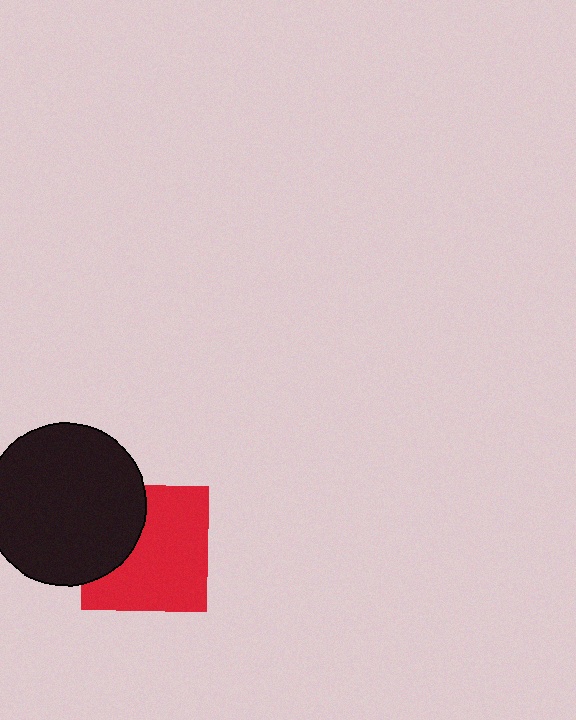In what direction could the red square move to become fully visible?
The red square could move right. That would shift it out from behind the black circle entirely.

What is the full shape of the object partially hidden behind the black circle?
The partially hidden object is a red square.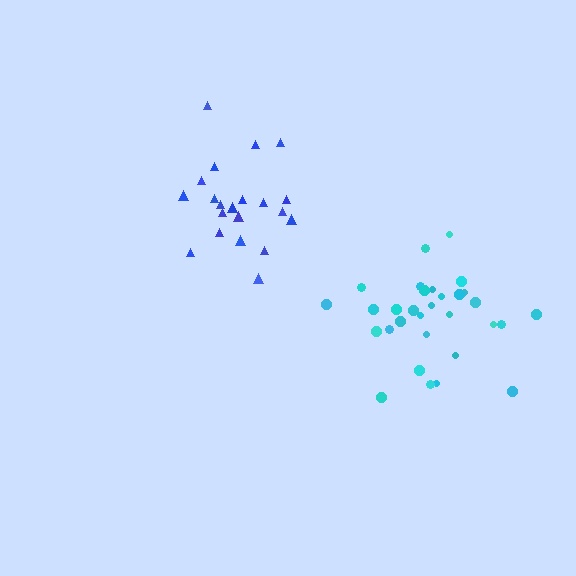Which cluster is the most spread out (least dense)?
Cyan.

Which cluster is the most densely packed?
Blue.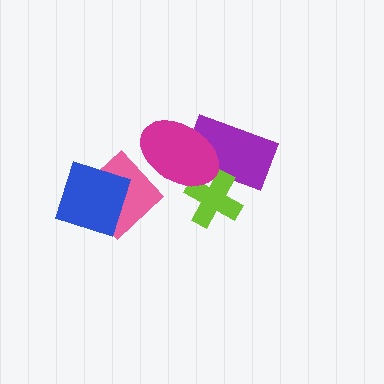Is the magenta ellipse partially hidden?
No, no other shape covers it.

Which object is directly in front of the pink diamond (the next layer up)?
The magenta ellipse is directly in front of the pink diamond.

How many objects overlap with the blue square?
1 object overlaps with the blue square.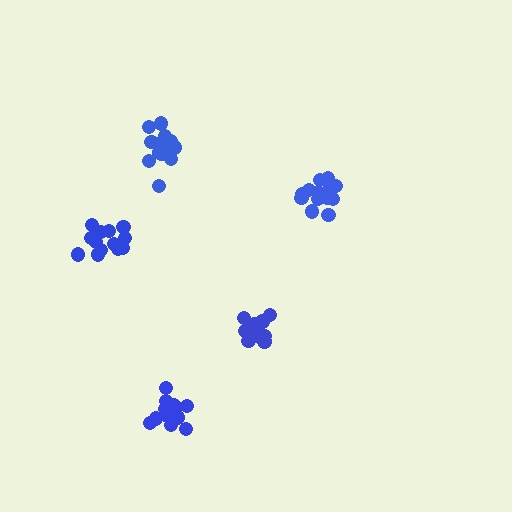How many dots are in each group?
Group 1: 13 dots, Group 2: 13 dots, Group 3: 15 dots, Group 4: 15 dots, Group 5: 15 dots (71 total).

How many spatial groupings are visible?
There are 5 spatial groupings.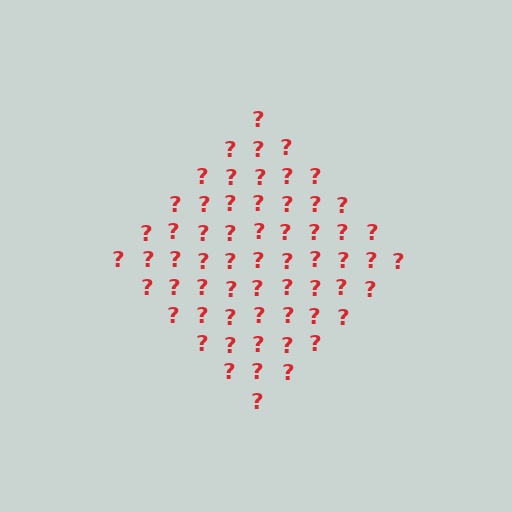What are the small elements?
The small elements are question marks.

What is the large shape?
The large shape is a diamond.